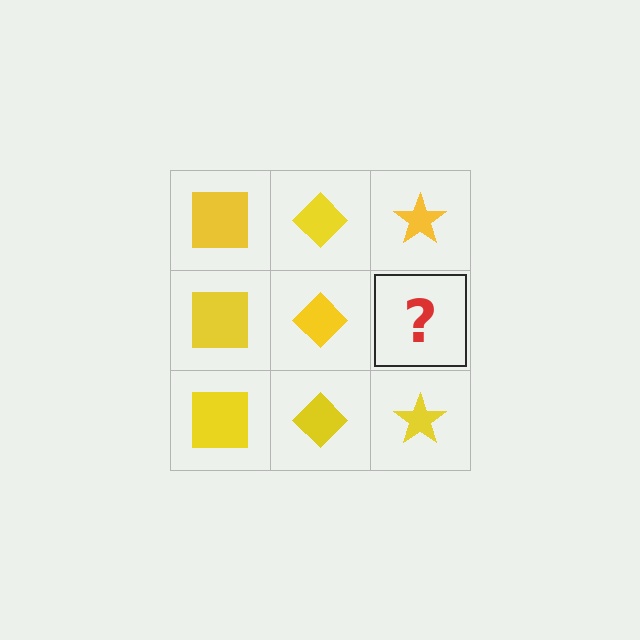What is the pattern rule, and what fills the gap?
The rule is that each column has a consistent shape. The gap should be filled with a yellow star.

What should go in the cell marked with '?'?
The missing cell should contain a yellow star.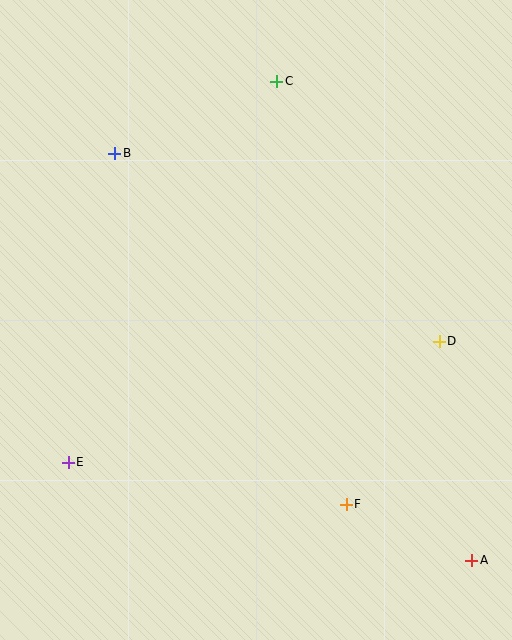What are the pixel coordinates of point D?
Point D is at (439, 341).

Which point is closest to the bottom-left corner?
Point E is closest to the bottom-left corner.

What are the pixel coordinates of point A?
Point A is at (471, 560).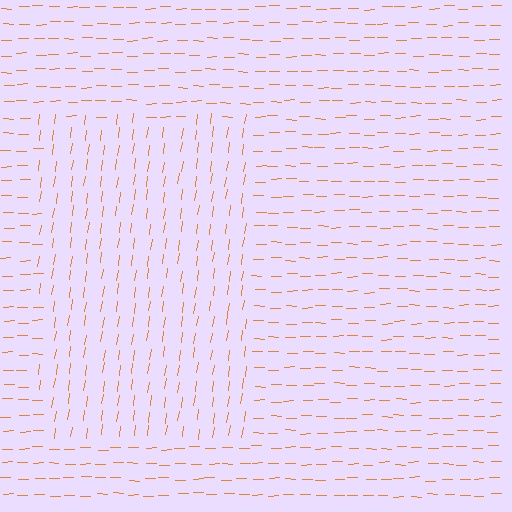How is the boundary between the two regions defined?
The boundary is defined purely by a change in line orientation (approximately 81 degrees difference). All lines are the same color and thickness.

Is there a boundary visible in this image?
Yes, there is a texture boundary formed by a change in line orientation.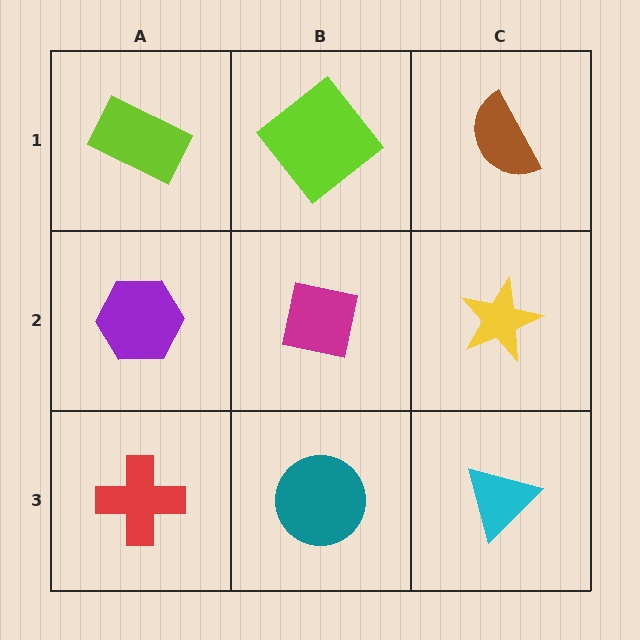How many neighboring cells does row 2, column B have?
4.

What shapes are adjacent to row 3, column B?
A magenta square (row 2, column B), a red cross (row 3, column A), a cyan triangle (row 3, column C).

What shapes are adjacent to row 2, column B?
A lime diamond (row 1, column B), a teal circle (row 3, column B), a purple hexagon (row 2, column A), a yellow star (row 2, column C).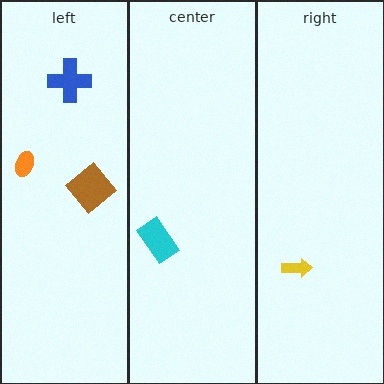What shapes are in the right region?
The yellow arrow.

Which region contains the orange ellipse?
The left region.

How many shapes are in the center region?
1.